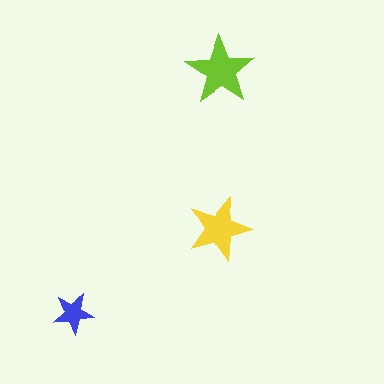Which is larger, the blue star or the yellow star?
The yellow one.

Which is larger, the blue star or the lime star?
The lime one.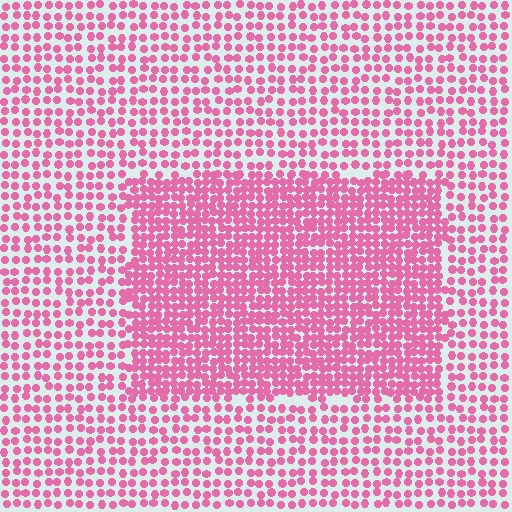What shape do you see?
I see a rectangle.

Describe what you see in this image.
The image contains small pink elements arranged at two different densities. A rectangle-shaped region is visible where the elements are more densely packed than the surrounding area.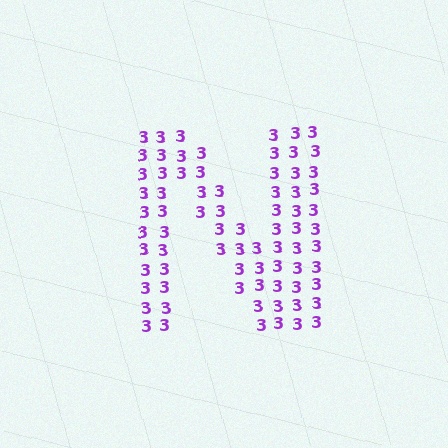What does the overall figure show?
The overall figure shows the letter N.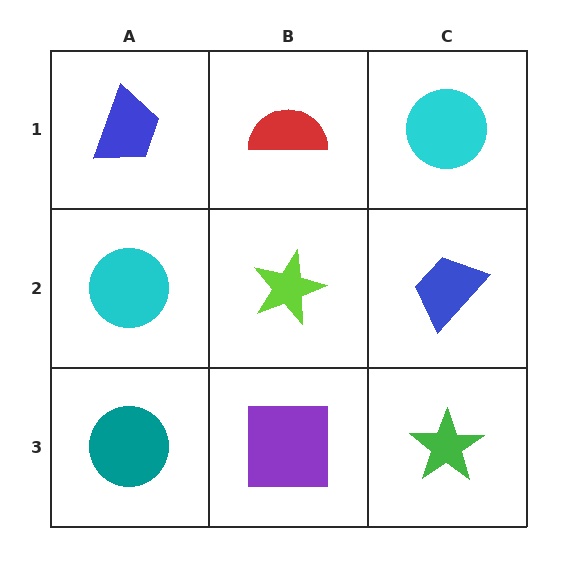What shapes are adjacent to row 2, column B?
A red semicircle (row 1, column B), a purple square (row 3, column B), a cyan circle (row 2, column A), a blue trapezoid (row 2, column C).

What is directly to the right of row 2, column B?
A blue trapezoid.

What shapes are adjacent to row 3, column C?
A blue trapezoid (row 2, column C), a purple square (row 3, column B).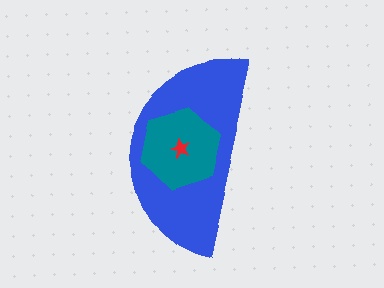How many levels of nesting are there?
3.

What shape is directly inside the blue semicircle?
The teal hexagon.